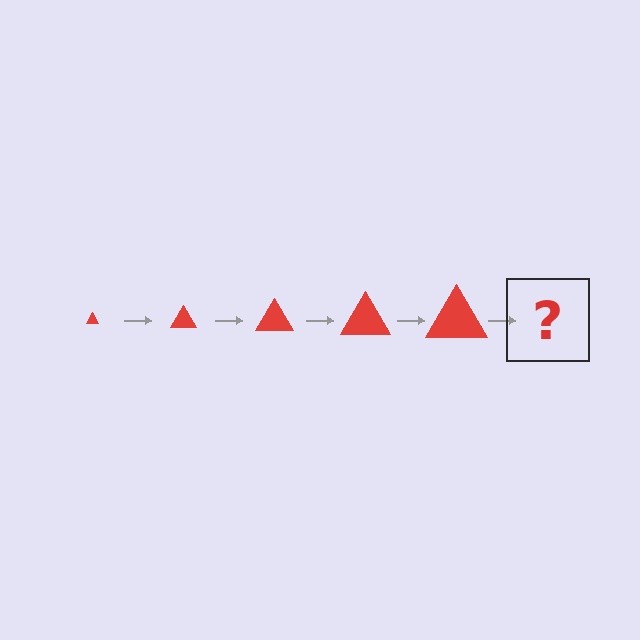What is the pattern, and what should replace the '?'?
The pattern is that the triangle gets progressively larger each step. The '?' should be a red triangle, larger than the previous one.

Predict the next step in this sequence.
The next step is a red triangle, larger than the previous one.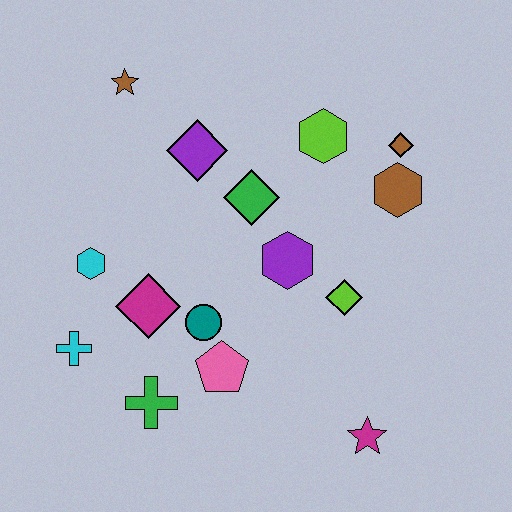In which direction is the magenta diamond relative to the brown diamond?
The magenta diamond is to the left of the brown diamond.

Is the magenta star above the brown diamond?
No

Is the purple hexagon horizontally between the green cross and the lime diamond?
Yes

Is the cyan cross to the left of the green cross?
Yes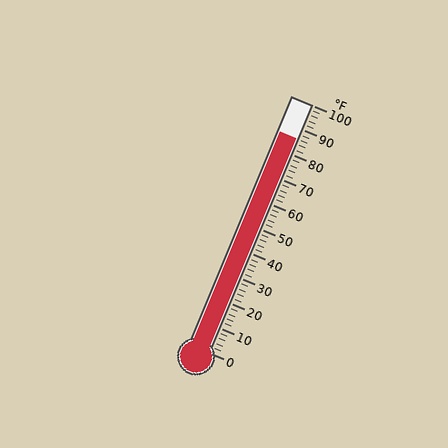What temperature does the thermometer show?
The thermometer shows approximately 86°F.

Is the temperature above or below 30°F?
The temperature is above 30°F.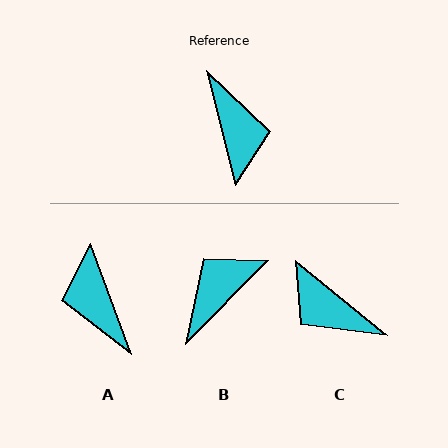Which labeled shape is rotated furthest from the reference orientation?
A, about 174 degrees away.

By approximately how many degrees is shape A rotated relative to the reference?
Approximately 174 degrees clockwise.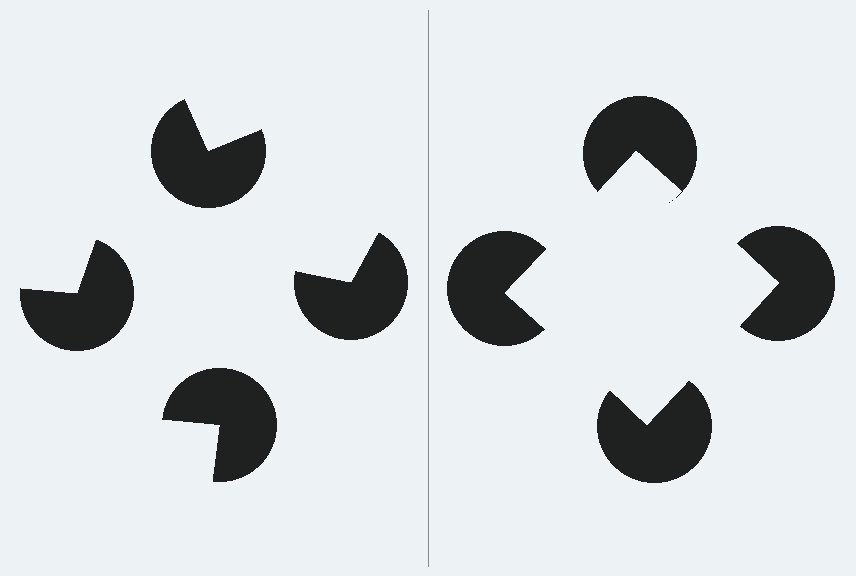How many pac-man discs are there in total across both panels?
8 — 4 on each side.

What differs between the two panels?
The pac-man discs are positioned identically on both sides; only the wedge orientations differ. On the right they align to a square; on the left they are misaligned.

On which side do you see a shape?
An illusory square appears on the right side. On the left side the wedge cuts are rotated, so no coherent shape forms.